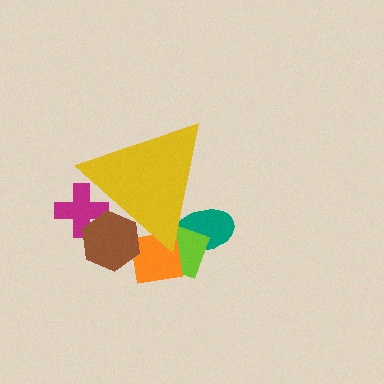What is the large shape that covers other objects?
A yellow triangle.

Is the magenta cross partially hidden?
Yes, the magenta cross is partially hidden behind the yellow triangle.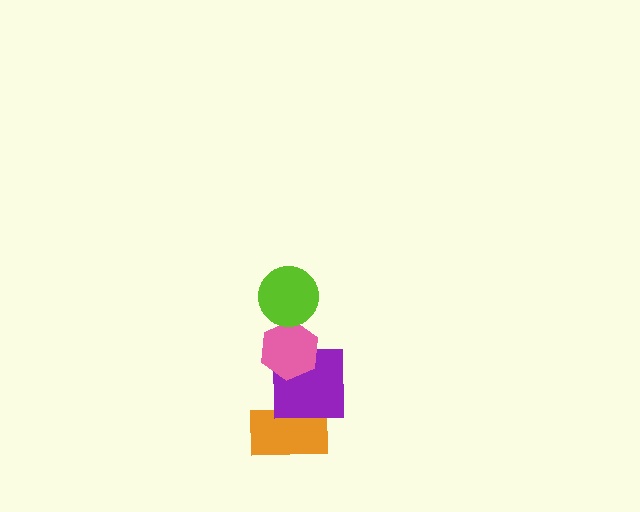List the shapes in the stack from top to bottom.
From top to bottom: the lime circle, the pink hexagon, the purple square, the orange rectangle.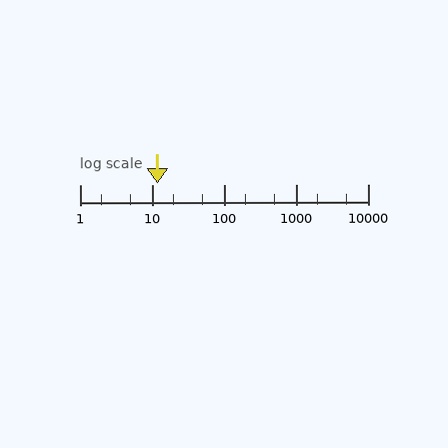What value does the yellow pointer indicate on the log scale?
The pointer indicates approximately 12.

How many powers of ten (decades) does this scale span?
The scale spans 4 decades, from 1 to 10000.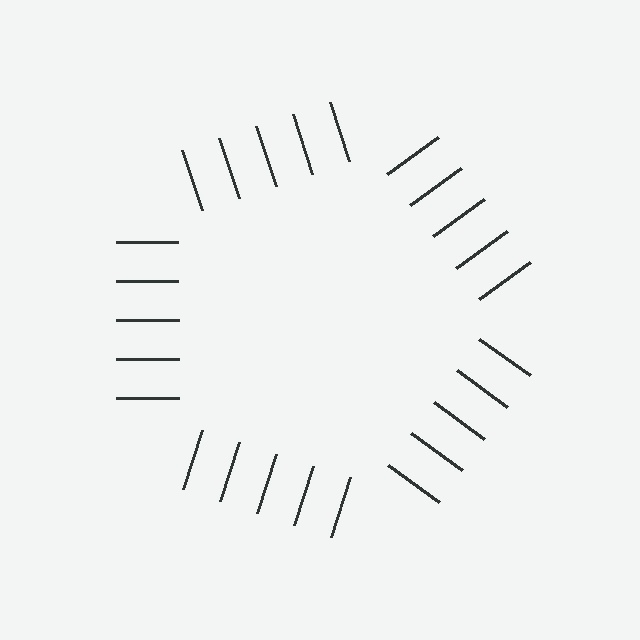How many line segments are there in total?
25 — 5 along each of the 5 edges.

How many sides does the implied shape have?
5 sides — the line-ends trace a pentagon.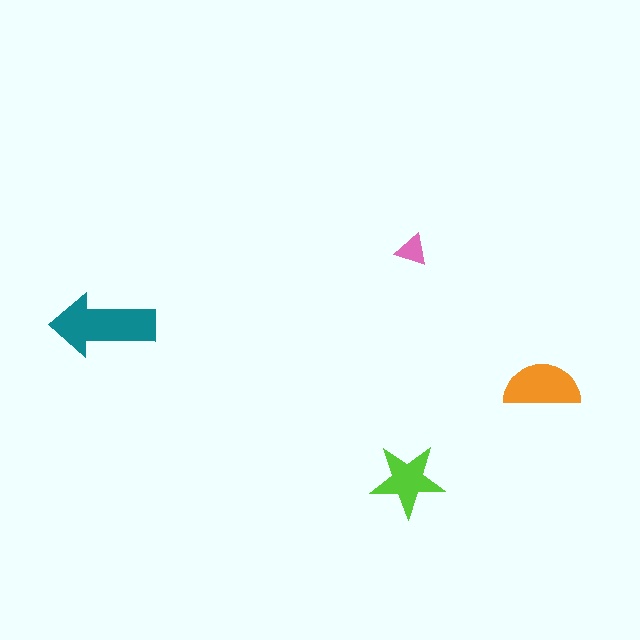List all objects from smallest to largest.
The pink triangle, the lime star, the orange semicircle, the teal arrow.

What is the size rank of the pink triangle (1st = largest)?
4th.